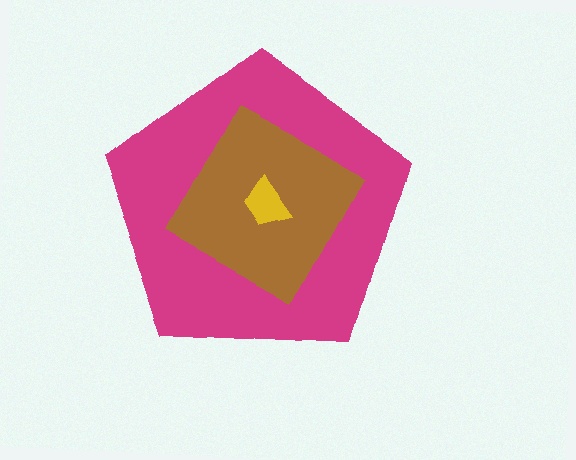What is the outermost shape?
The magenta pentagon.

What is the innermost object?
The yellow trapezoid.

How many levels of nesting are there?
3.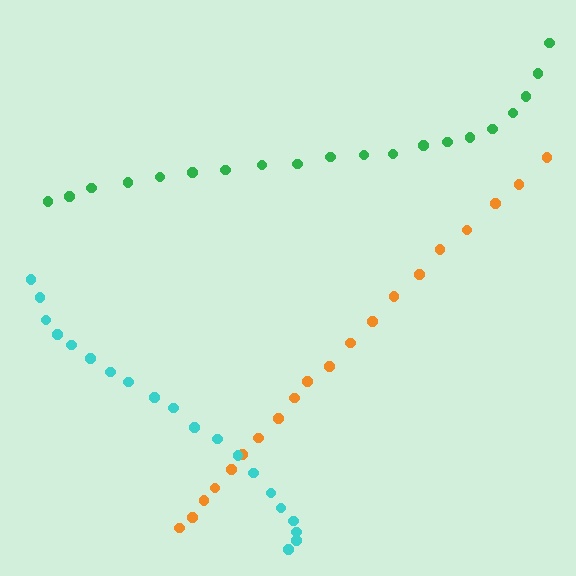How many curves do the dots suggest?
There are 3 distinct paths.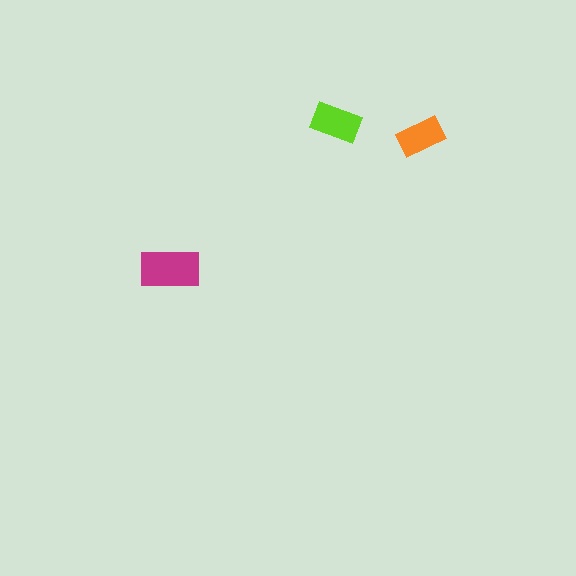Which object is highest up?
The lime rectangle is topmost.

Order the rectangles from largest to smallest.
the magenta one, the lime one, the orange one.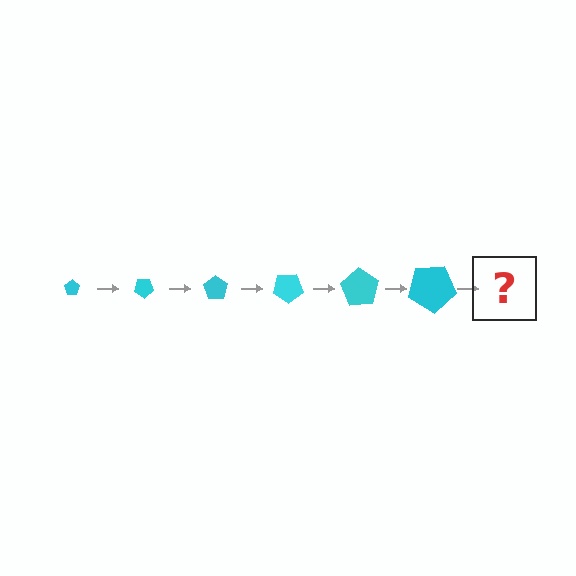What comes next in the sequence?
The next element should be a pentagon, larger than the previous one and rotated 210 degrees from the start.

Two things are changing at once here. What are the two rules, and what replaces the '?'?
The two rules are that the pentagon grows larger each step and it rotates 35 degrees each step. The '?' should be a pentagon, larger than the previous one and rotated 210 degrees from the start.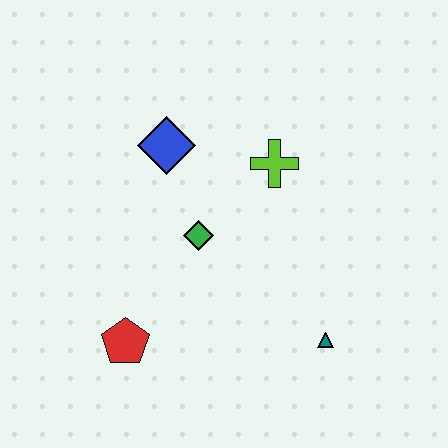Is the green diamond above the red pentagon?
Yes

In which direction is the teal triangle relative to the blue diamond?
The teal triangle is below the blue diamond.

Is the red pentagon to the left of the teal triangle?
Yes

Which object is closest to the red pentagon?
The green diamond is closest to the red pentagon.